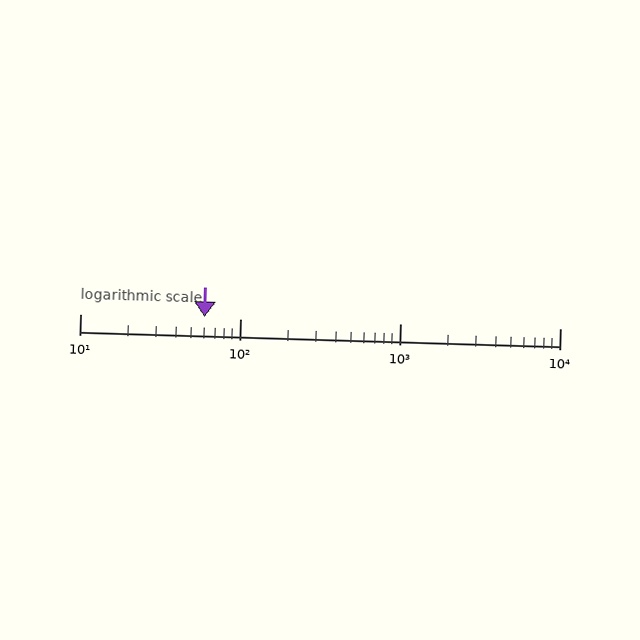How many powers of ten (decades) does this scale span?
The scale spans 3 decades, from 10 to 10000.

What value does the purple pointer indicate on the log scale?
The pointer indicates approximately 60.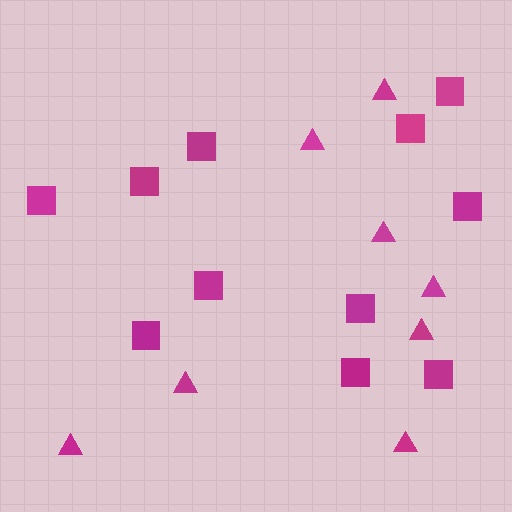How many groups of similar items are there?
There are 2 groups: one group of triangles (8) and one group of squares (11).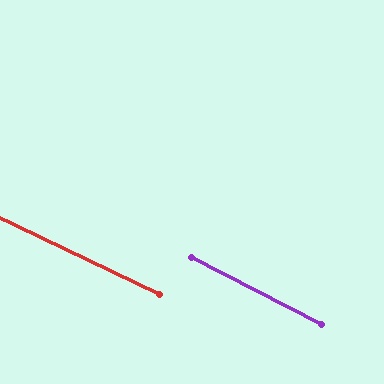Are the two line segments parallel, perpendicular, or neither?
Parallel — their directions differ by only 1.8°.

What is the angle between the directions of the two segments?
Approximately 2 degrees.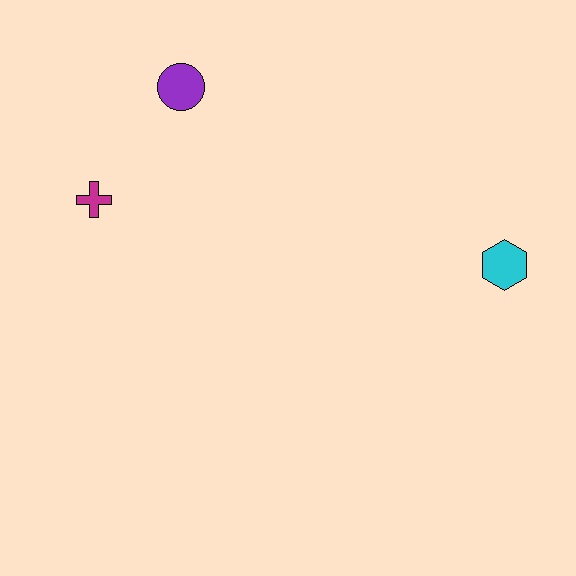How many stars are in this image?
There are no stars.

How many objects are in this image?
There are 3 objects.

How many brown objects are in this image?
There are no brown objects.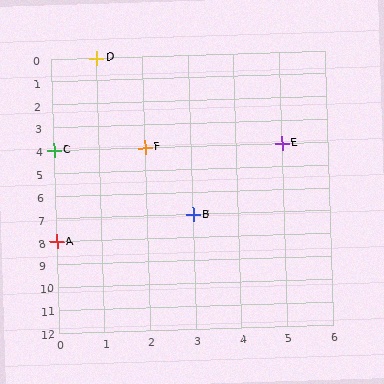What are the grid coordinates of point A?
Point A is at grid coordinates (0, 8).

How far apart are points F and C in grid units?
Points F and C are 2 columns apart.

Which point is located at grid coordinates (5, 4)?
Point E is at (5, 4).